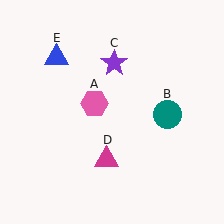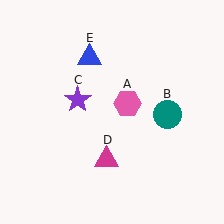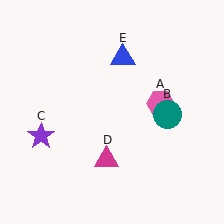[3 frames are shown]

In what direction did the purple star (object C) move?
The purple star (object C) moved down and to the left.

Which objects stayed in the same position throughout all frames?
Teal circle (object B) and magenta triangle (object D) remained stationary.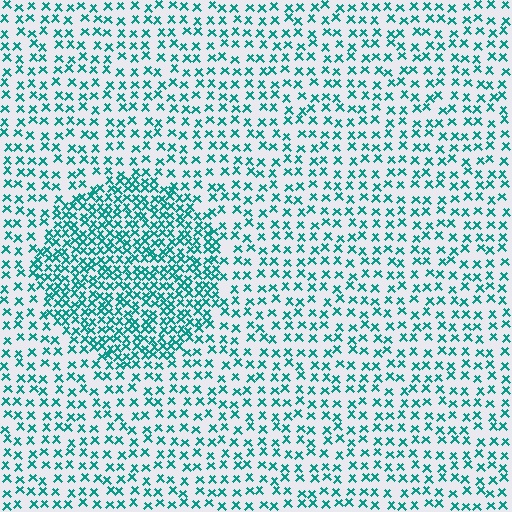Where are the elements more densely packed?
The elements are more densely packed inside the circle boundary.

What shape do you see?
I see a circle.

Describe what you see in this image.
The image contains small teal elements arranged at two different densities. A circle-shaped region is visible where the elements are more densely packed than the surrounding area.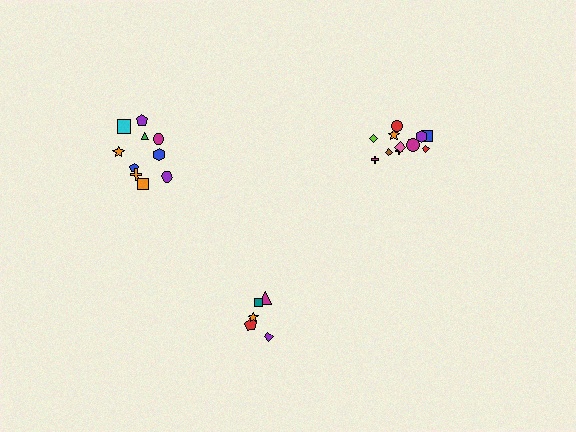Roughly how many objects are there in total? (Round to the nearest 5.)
Roughly 25 objects in total.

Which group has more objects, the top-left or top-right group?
The top-right group.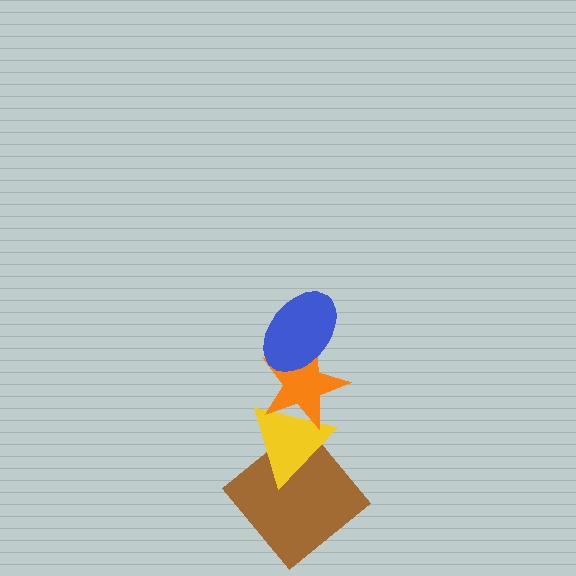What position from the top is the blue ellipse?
The blue ellipse is 1st from the top.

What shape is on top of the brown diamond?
The yellow triangle is on top of the brown diamond.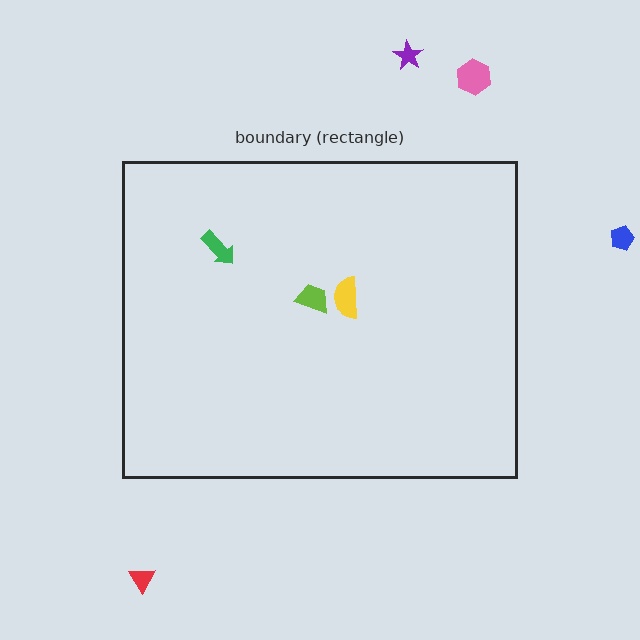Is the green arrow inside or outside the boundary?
Inside.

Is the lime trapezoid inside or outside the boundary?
Inside.